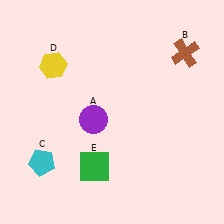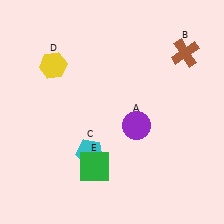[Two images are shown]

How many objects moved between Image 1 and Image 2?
2 objects moved between the two images.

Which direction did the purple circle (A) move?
The purple circle (A) moved right.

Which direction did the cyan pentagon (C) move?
The cyan pentagon (C) moved right.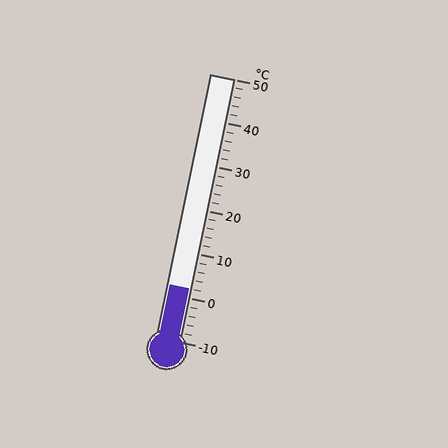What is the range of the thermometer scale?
The thermometer scale ranges from -10°C to 50°C.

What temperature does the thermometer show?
The thermometer shows approximately 2°C.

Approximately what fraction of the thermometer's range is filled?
The thermometer is filled to approximately 20% of its range.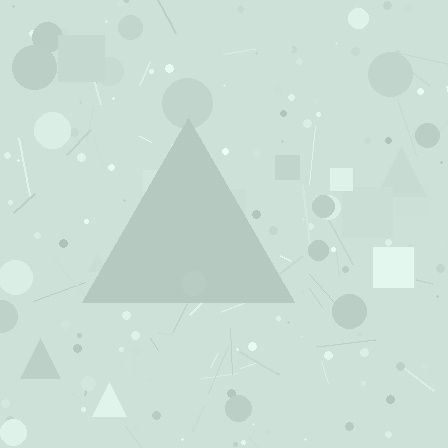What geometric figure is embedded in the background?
A triangle is embedded in the background.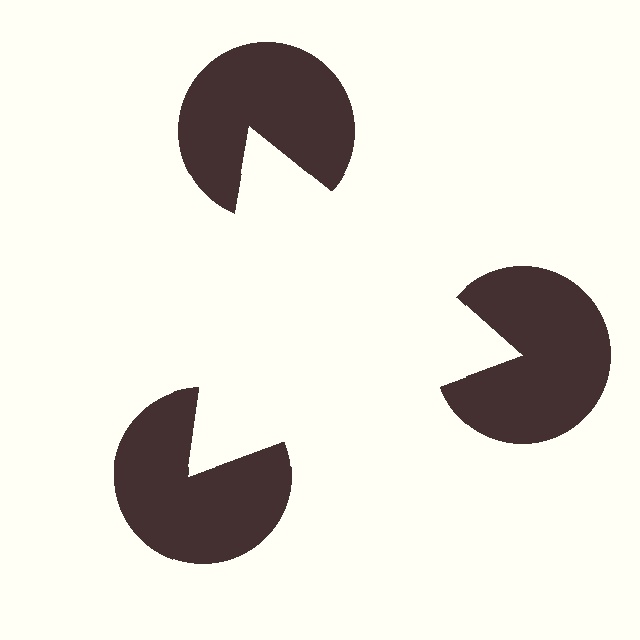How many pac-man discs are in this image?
There are 3 — one at each vertex of the illusory triangle.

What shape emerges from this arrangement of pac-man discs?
An illusory triangle — its edges are inferred from the aligned wedge cuts in the pac-man discs, not physically drawn.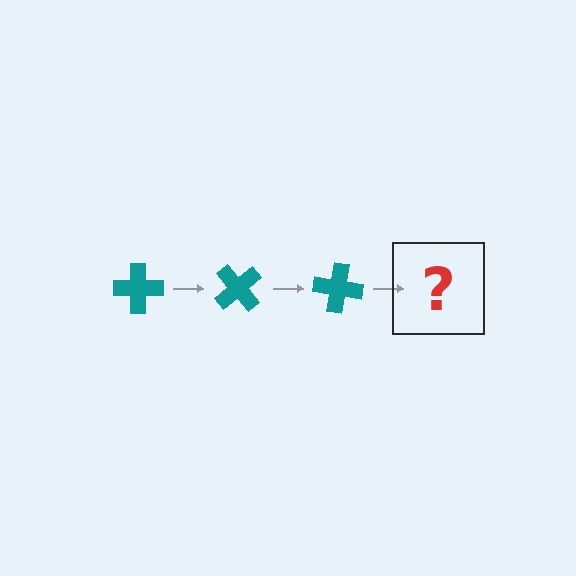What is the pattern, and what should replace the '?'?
The pattern is that the cross rotates 50 degrees each step. The '?' should be a teal cross rotated 150 degrees.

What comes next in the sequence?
The next element should be a teal cross rotated 150 degrees.